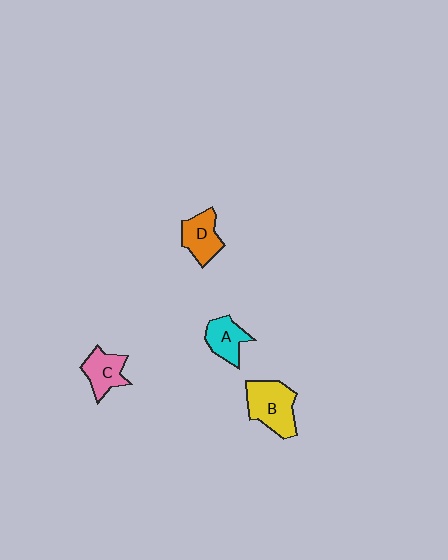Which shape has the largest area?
Shape B (yellow).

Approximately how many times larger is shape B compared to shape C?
Approximately 1.4 times.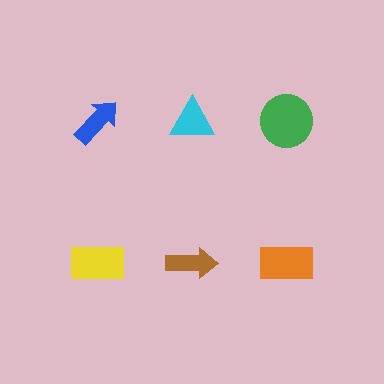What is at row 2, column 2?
A brown arrow.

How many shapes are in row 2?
3 shapes.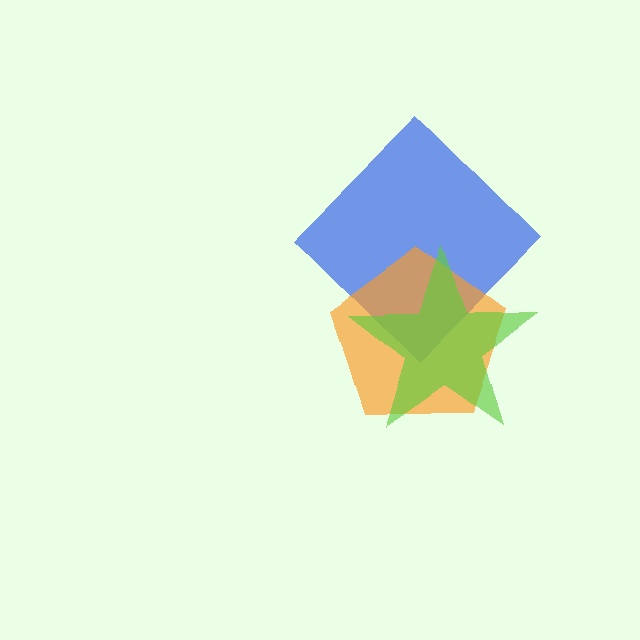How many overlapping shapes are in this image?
There are 3 overlapping shapes in the image.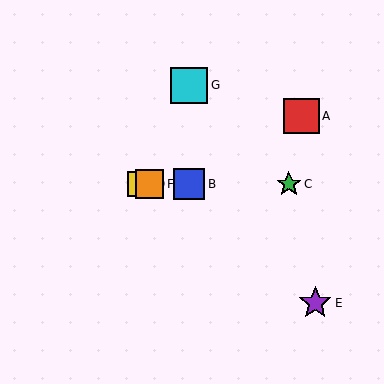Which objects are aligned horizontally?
Objects B, C, D, F are aligned horizontally.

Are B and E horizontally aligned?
No, B is at y≈184 and E is at y≈303.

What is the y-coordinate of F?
Object F is at y≈184.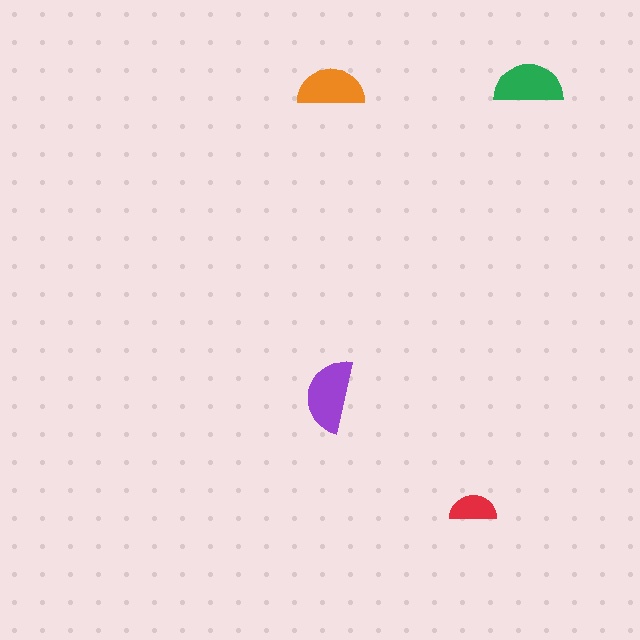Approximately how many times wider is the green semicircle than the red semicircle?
About 1.5 times wider.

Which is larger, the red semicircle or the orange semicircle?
The orange one.